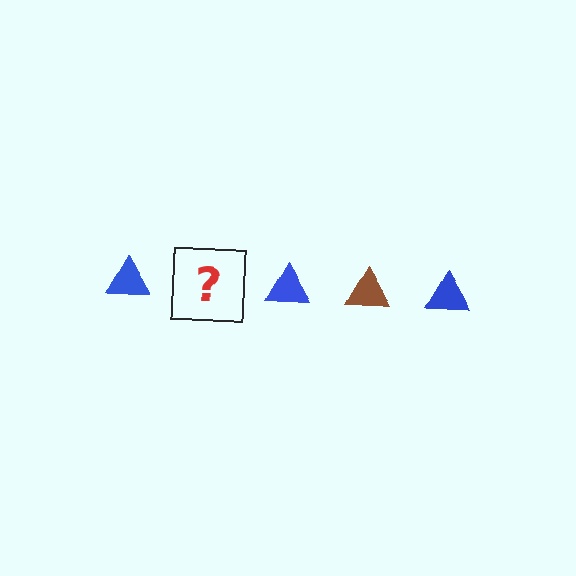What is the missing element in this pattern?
The missing element is a brown triangle.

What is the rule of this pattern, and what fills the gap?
The rule is that the pattern cycles through blue, brown triangles. The gap should be filled with a brown triangle.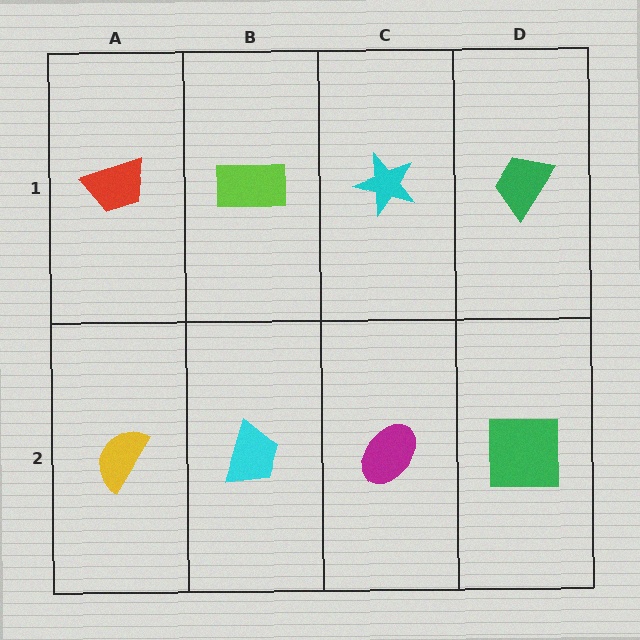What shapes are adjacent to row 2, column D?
A green trapezoid (row 1, column D), a magenta ellipse (row 2, column C).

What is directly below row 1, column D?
A green square.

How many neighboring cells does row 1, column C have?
3.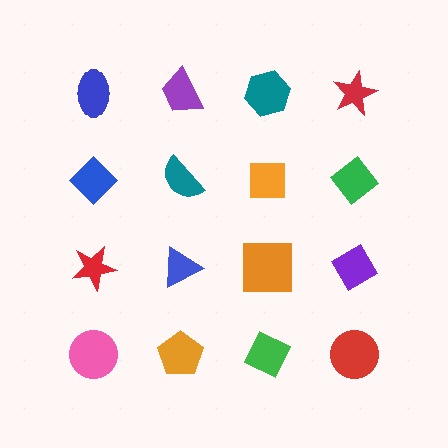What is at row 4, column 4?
A red circle.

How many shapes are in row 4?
4 shapes.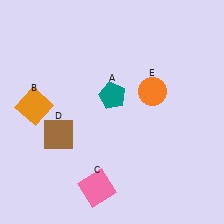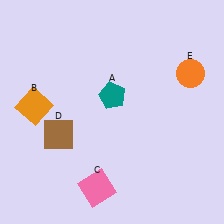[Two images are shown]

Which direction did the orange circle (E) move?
The orange circle (E) moved right.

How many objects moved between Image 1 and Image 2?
1 object moved between the two images.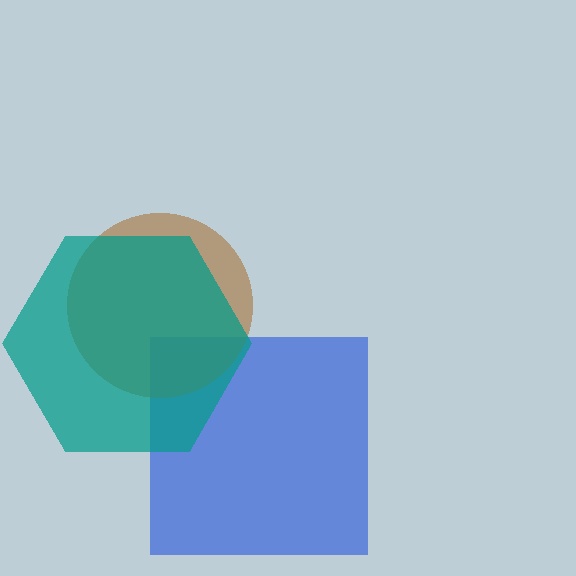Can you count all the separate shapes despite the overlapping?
Yes, there are 3 separate shapes.